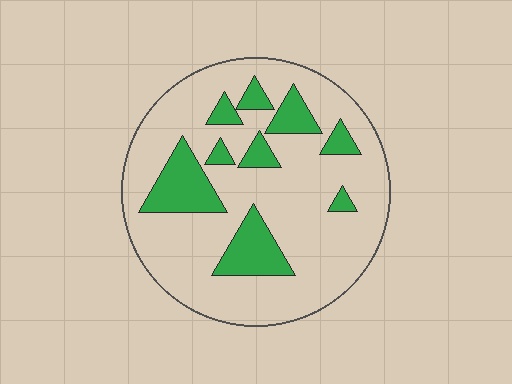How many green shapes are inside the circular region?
9.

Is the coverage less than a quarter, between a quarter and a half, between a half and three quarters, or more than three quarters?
Less than a quarter.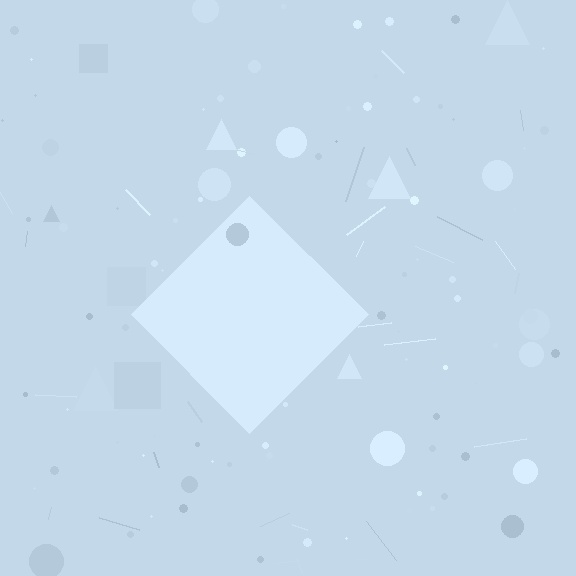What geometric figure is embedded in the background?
A diamond is embedded in the background.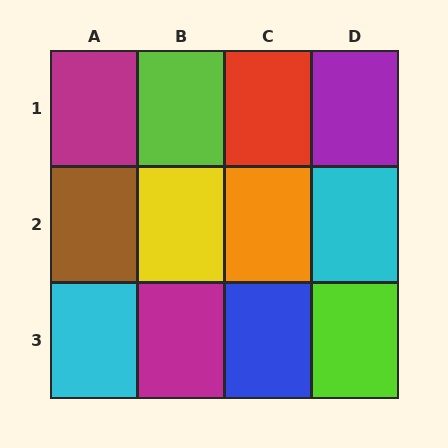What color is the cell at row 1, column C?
Red.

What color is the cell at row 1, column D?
Purple.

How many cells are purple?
1 cell is purple.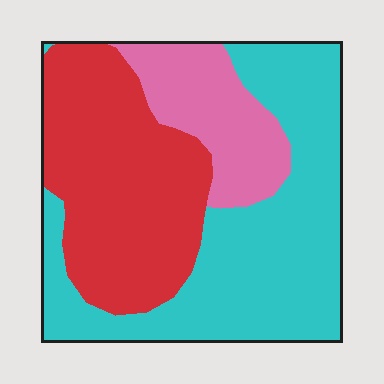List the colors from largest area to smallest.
From largest to smallest: cyan, red, pink.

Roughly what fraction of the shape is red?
Red takes up about three eighths (3/8) of the shape.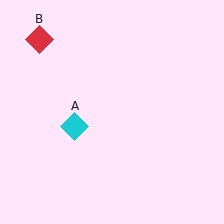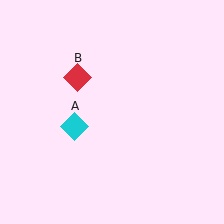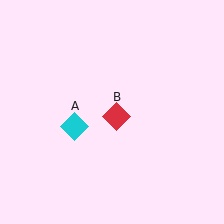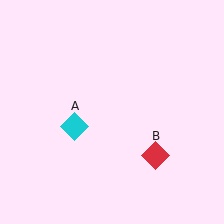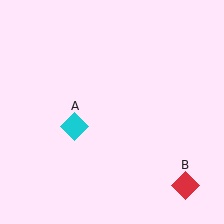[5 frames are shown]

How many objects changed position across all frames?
1 object changed position: red diamond (object B).